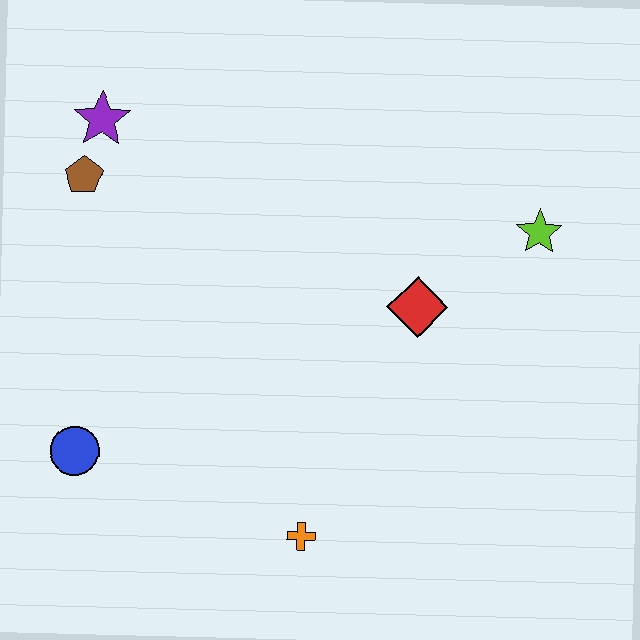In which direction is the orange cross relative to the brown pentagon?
The orange cross is below the brown pentagon.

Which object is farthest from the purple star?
The orange cross is farthest from the purple star.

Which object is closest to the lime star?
The red diamond is closest to the lime star.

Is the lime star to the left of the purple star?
No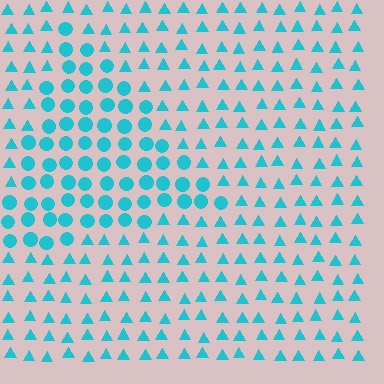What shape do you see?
I see a triangle.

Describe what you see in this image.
The image is filled with small cyan elements arranged in a uniform grid. A triangle-shaped region contains circles, while the surrounding area contains triangles. The boundary is defined purely by the change in element shape.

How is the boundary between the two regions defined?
The boundary is defined by a change in element shape: circles inside vs. triangles outside. All elements share the same color and spacing.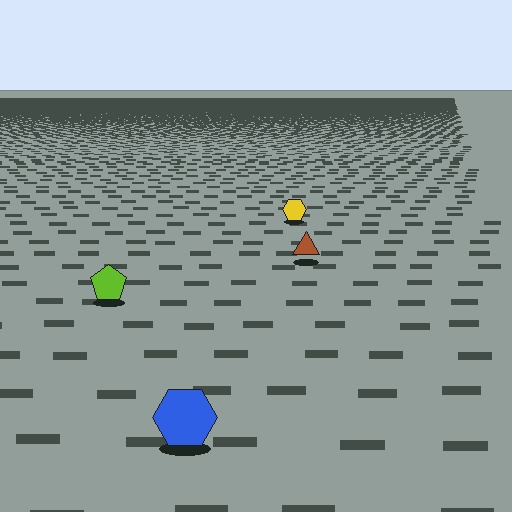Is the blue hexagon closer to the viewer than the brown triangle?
Yes. The blue hexagon is closer — you can tell from the texture gradient: the ground texture is coarser near it.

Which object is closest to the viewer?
The blue hexagon is closest. The texture marks near it are larger and more spread out.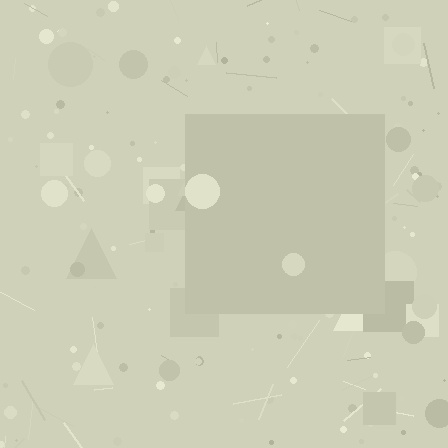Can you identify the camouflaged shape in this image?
The camouflaged shape is a square.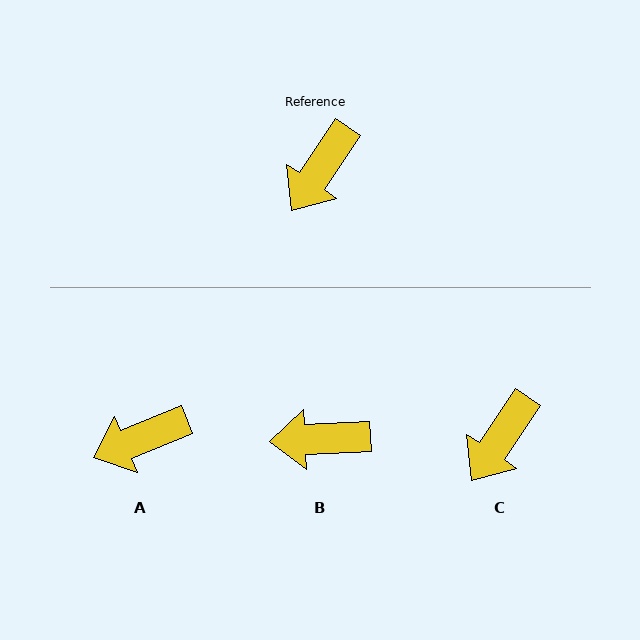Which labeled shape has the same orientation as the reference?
C.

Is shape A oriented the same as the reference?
No, it is off by about 34 degrees.